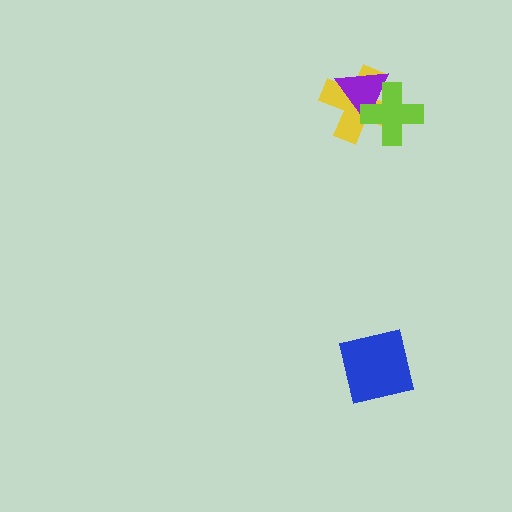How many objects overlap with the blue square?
0 objects overlap with the blue square.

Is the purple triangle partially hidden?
Yes, it is partially covered by another shape.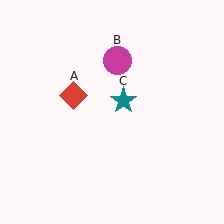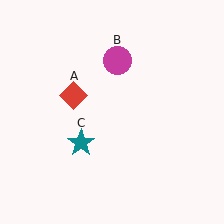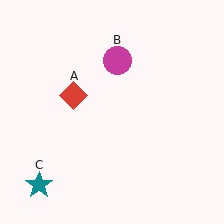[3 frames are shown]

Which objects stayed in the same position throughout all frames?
Red diamond (object A) and magenta circle (object B) remained stationary.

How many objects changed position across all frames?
1 object changed position: teal star (object C).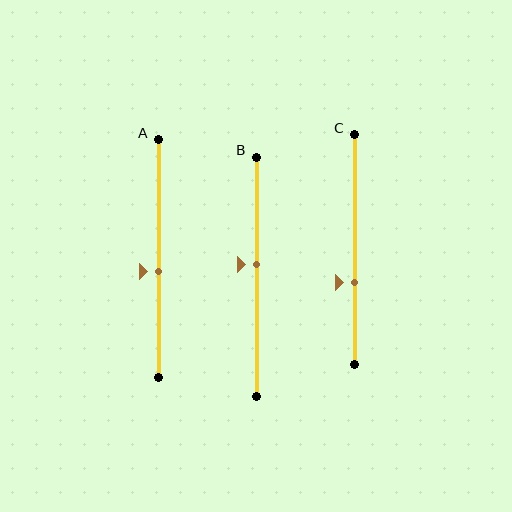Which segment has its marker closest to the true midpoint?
Segment B has its marker closest to the true midpoint.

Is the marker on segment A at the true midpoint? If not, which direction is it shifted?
No, the marker on segment A is shifted downward by about 6% of the segment length.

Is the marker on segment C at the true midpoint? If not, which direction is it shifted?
No, the marker on segment C is shifted downward by about 15% of the segment length.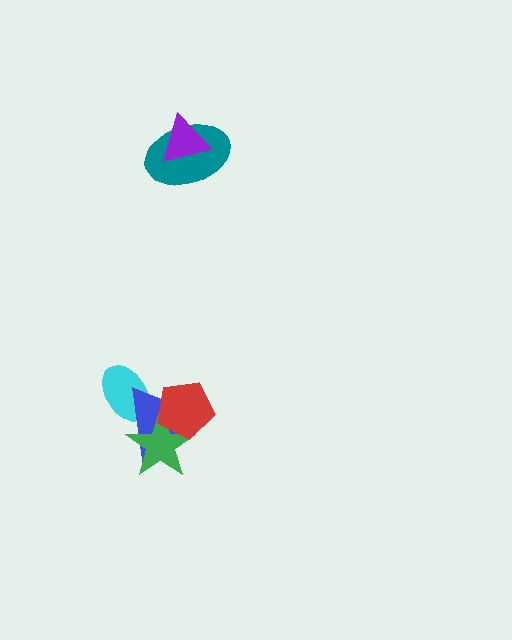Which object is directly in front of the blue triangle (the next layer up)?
The green star is directly in front of the blue triangle.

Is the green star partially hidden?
Yes, it is partially covered by another shape.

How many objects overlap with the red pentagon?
2 objects overlap with the red pentagon.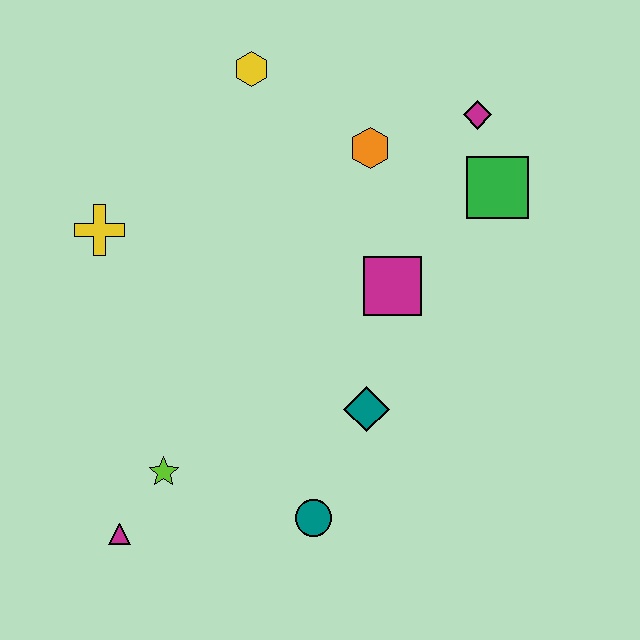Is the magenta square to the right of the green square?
No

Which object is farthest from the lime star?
The magenta diamond is farthest from the lime star.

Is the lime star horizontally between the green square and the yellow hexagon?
No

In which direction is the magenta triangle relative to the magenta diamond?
The magenta triangle is below the magenta diamond.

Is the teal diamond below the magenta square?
Yes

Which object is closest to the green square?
The magenta diamond is closest to the green square.